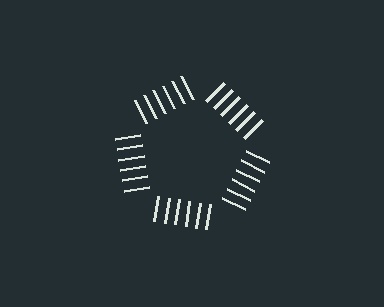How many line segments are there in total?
30 — 6 along each of the 5 edges.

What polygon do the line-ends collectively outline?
An illusory pentagon — the line segments terminate on its edges but no continuous stroke is drawn.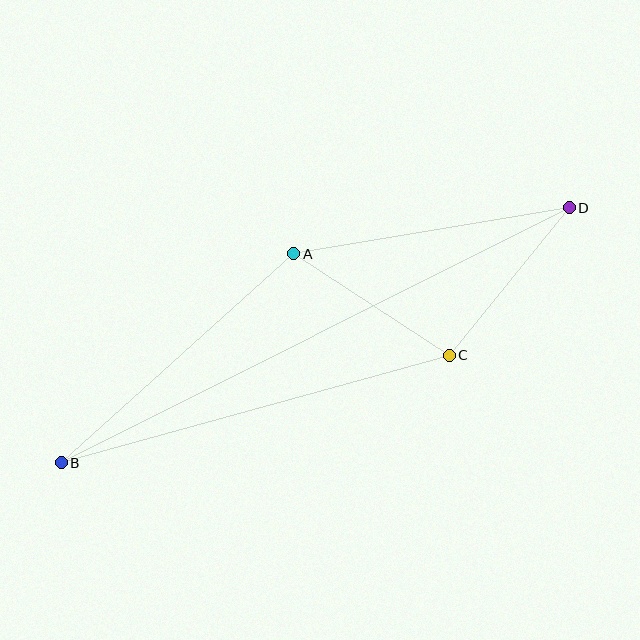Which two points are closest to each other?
Points A and C are closest to each other.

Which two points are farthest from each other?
Points B and D are farthest from each other.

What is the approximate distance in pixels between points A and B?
The distance between A and B is approximately 313 pixels.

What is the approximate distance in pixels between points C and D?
The distance between C and D is approximately 190 pixels.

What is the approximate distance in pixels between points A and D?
The distance between A and D is approximately 279 pixels.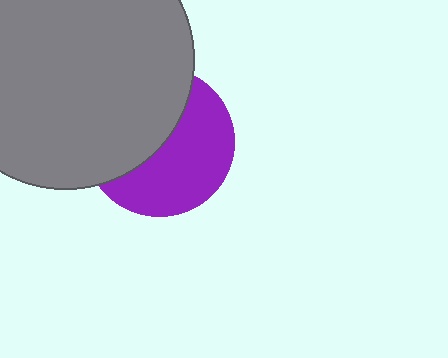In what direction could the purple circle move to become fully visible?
The purple circle could move toward the lower-right. That would shift it out from behind the gray circle entirely.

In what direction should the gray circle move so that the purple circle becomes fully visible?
The gray circle should move toward the upper-left. That is the shortest direction to clear the overlap and leave the purple circle fully visible.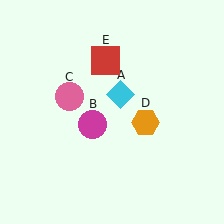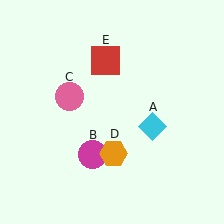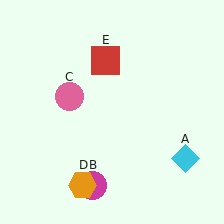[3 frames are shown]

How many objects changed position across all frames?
3 objects changed position: cyan diamond (object A), magenta circle (object B), orange hexagon (object D).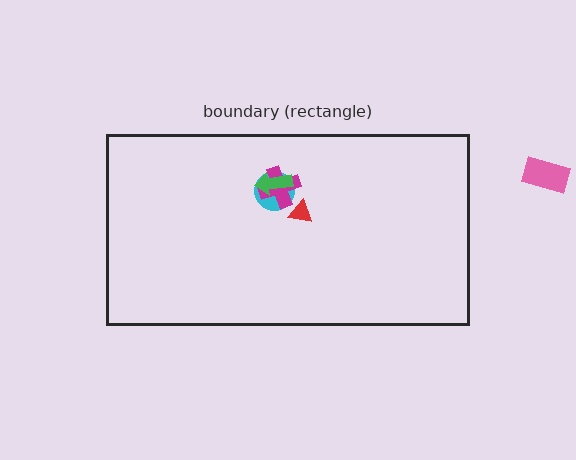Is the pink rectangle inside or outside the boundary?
Outside.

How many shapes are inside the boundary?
4 inside, 1 outside.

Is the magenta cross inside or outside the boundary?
Inside.